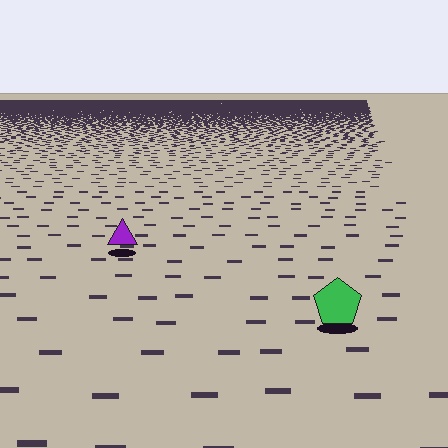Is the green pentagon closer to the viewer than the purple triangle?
Yes. The green pentagon is closer — you can tell from the texture gradient: the ground texture is coarser near it.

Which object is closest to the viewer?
The green pentagon is closest. The texture marks near it are larger and more spread out.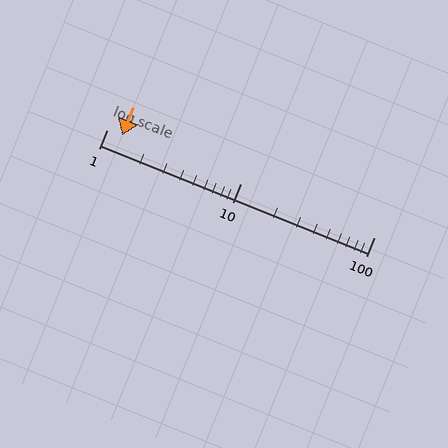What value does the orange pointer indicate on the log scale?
The pointer indicates approximately 1.3.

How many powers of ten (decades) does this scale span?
The scale spans 2 decades, from 1 to 100.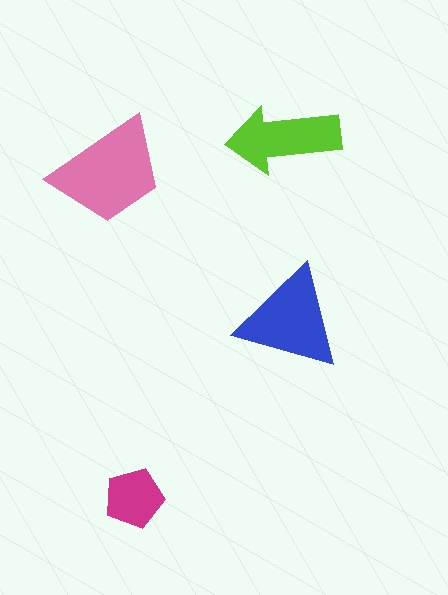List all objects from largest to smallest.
The pink trapezoid, the blue triangle, the lime arrow, the magenta pentagon.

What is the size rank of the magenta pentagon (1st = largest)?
4th.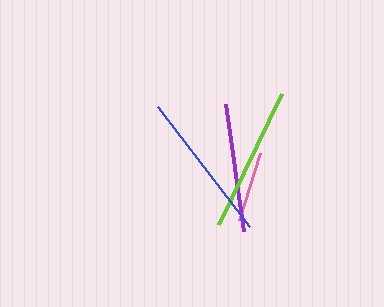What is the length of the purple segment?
The purple segment is approximately 128 pixels long.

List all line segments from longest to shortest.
From longest to shortest: blue, lime, purple, pink.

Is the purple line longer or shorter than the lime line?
The lime line is longer than the purple line.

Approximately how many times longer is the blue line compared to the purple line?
The blue line is approximately 1.2 times the length of the purple line.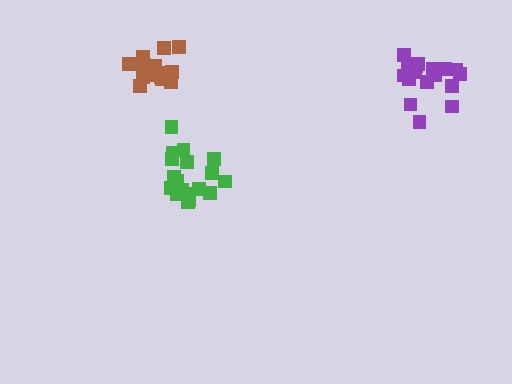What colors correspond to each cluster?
The clusters are colored: green, purple, brown.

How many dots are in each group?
Group 1: 18 dots, Group 2: 17 dots, Group 3: 15 dots (50 total).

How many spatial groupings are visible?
There are 3 spatial groupings.